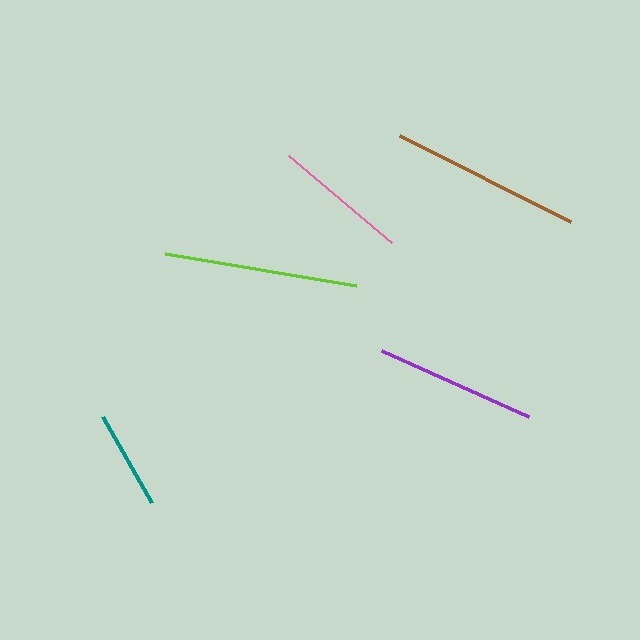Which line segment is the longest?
The lime line is the longest at approximately 194 pixels.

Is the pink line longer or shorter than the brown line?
The brown line is longer than the pink line.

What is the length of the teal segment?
The teal segment is approximately 99 pixels long.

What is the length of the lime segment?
The lime segment is approximately 194 pixels long.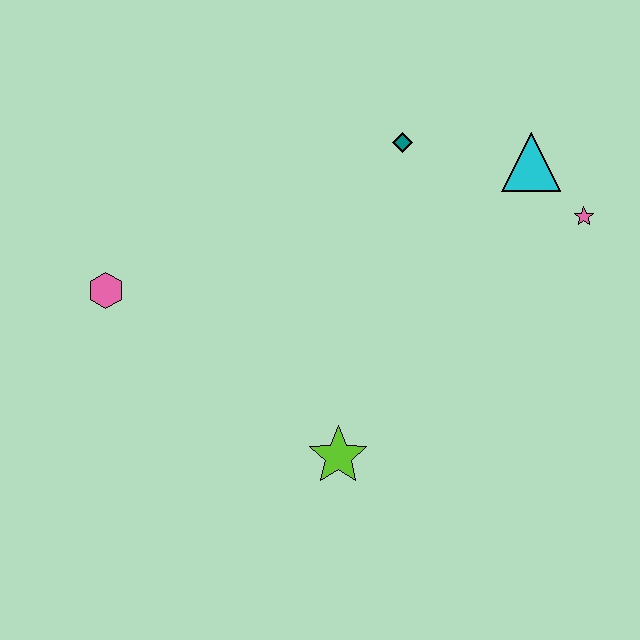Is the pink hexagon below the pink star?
Yes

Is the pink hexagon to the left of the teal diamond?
Yes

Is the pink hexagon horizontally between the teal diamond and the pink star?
No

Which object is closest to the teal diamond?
The cyan triangle is closest to the teal diamond.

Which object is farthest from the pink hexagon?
The pink star is farthest from the pink hexagon.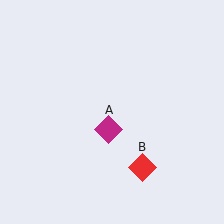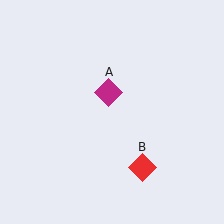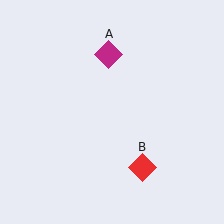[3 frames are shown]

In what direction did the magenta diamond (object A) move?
The magenta diamond (object A) moved up.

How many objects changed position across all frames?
1 object changed position: magenta diamond (object A).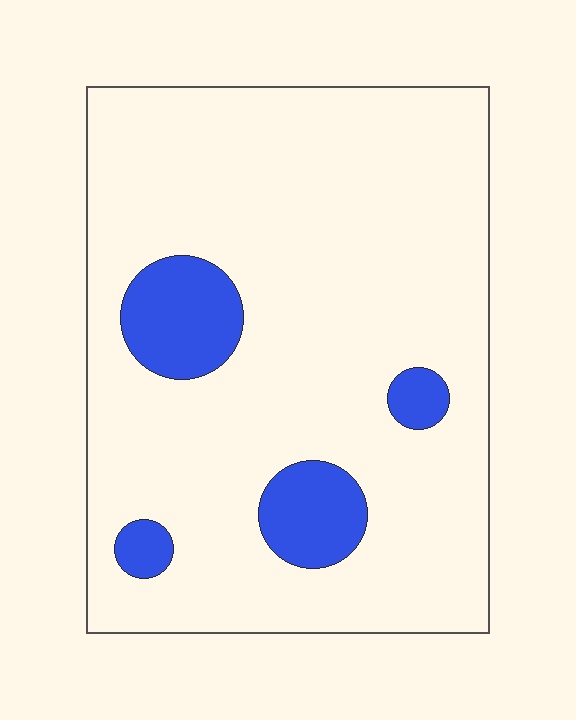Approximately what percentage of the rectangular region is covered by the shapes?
Approximately 10%.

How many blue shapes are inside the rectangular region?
4.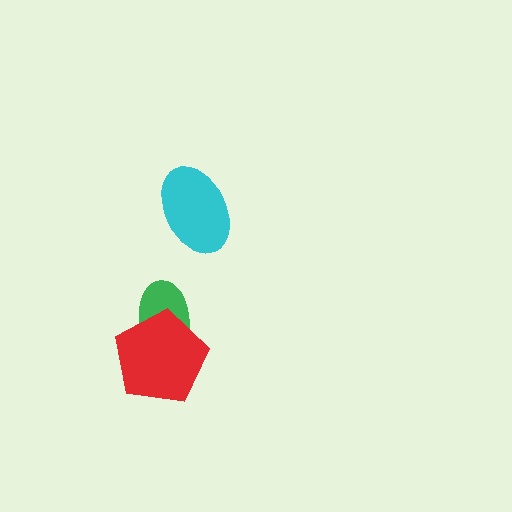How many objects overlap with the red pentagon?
1 object overlaps with the red pentagon.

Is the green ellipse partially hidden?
Yes, it is partially covered by another shape.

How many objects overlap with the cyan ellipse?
0 objects overlap with the cyan ellipse.